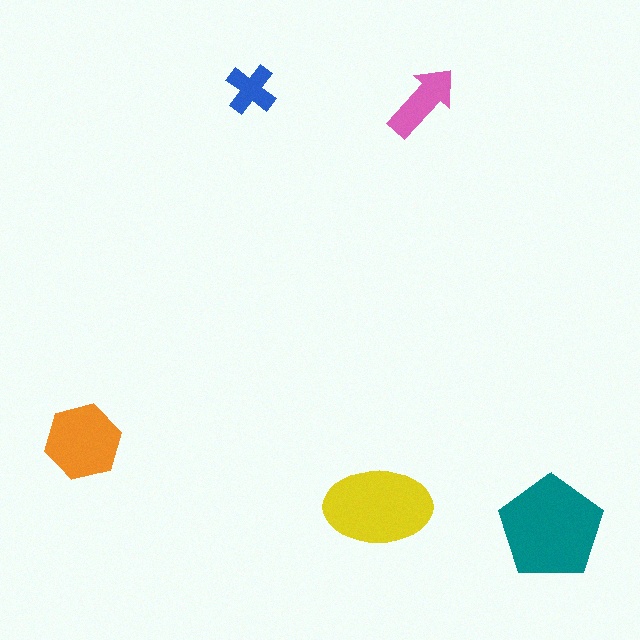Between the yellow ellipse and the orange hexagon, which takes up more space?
The yellow ellipse.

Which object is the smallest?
The blue cross.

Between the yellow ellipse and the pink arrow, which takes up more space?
The yellow ellipse.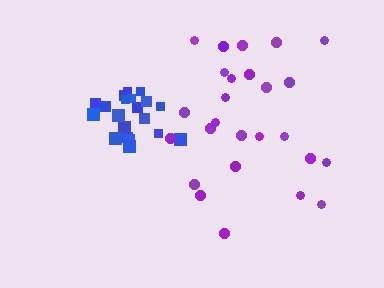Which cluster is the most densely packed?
Blue.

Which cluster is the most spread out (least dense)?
Purple.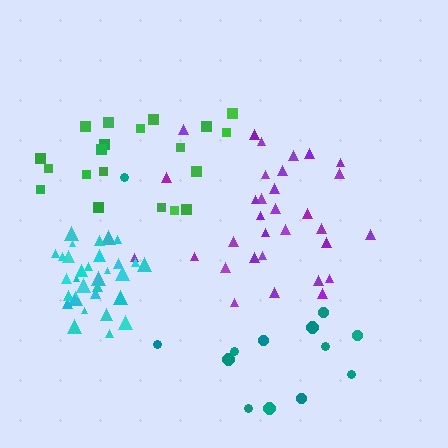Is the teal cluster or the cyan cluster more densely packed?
Cyan.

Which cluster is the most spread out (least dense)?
Teal.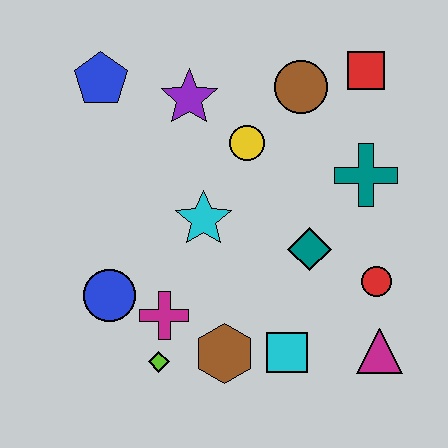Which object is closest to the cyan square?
The brown hexagon is closest to the cyan square.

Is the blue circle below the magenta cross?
No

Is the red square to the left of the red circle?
Yes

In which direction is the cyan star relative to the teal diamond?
The cyan star is to the left of the teal diamond.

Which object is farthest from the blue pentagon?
The magenta triangle is farthest from the blue pentagon.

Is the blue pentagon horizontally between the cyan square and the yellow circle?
No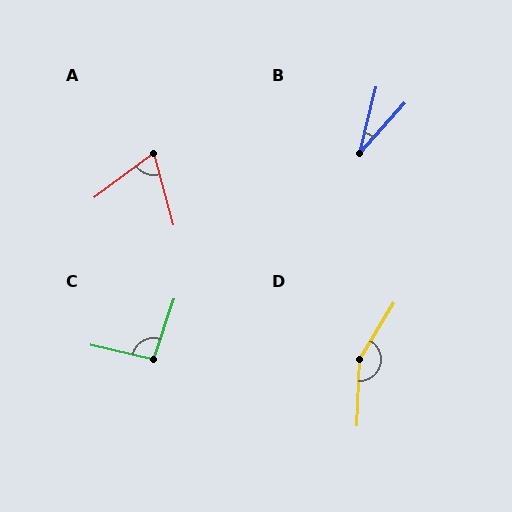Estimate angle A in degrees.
Approximately 69 degrees.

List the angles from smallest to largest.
B (28°), A (69°), C (96°), D (151°).